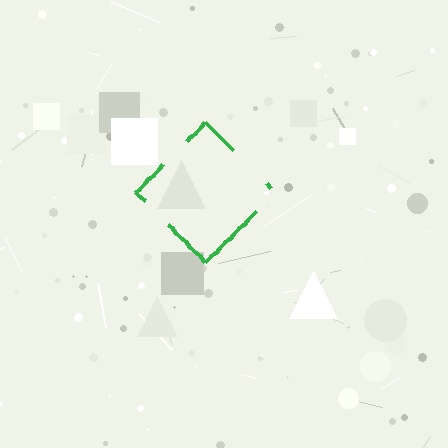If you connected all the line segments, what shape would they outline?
They would outline a diamond.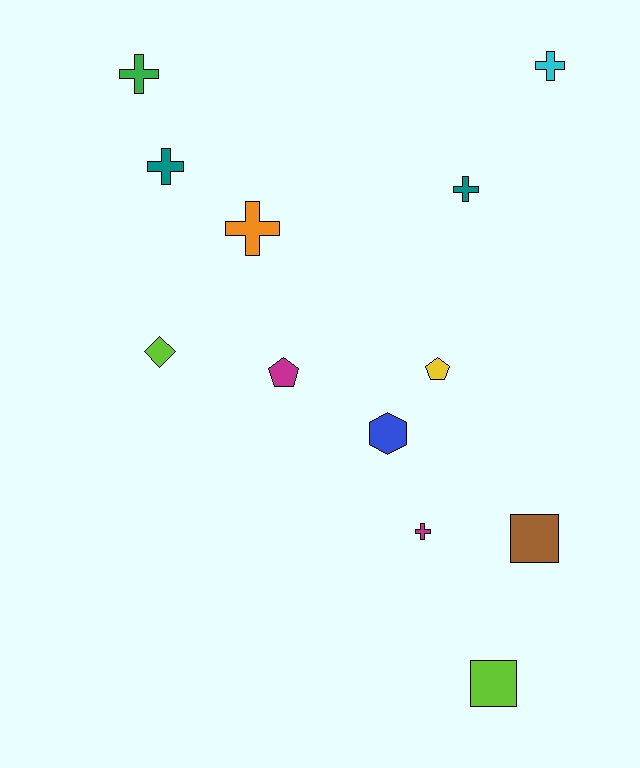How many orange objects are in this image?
There is 1 orange object.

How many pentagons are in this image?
There are 2 pentagons.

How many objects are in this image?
There are 12 objects.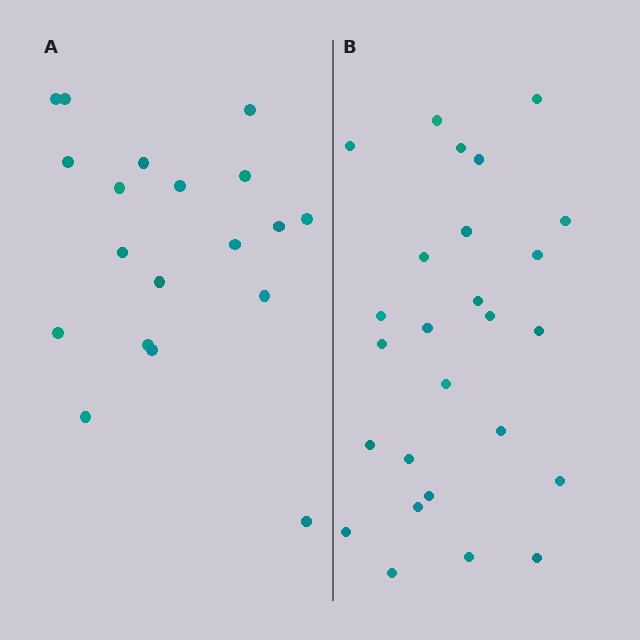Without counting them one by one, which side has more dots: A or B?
Region B (the right region) has more dots.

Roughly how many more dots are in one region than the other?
Region B has roughly 8 or so more dots than region A.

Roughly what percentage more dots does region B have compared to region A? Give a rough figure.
About 35% more.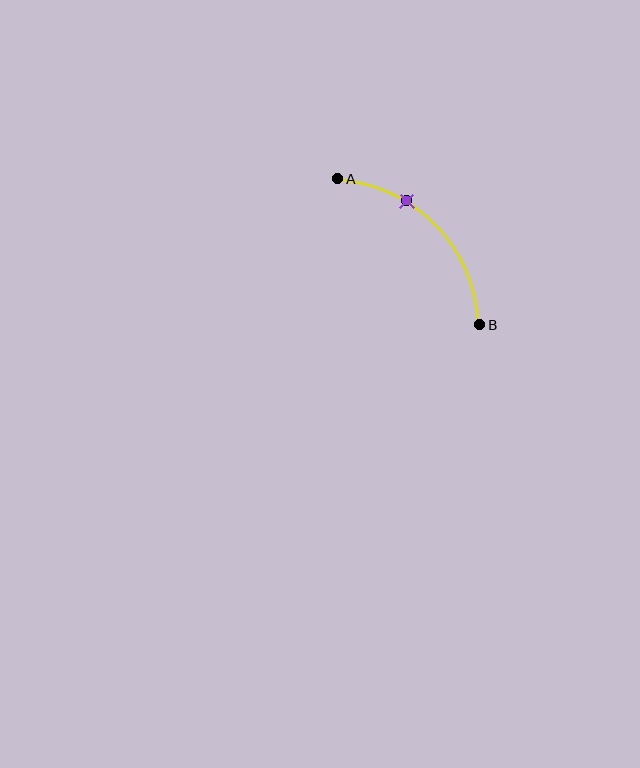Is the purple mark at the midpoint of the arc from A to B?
No. The purple mark lies on the arc but is closer to endpoint A. The arc midpoint would be at the point on the curve equidistant along the arc from both A and B.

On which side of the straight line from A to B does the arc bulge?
The arc bulges above and to the right of the straight line connecting A and B.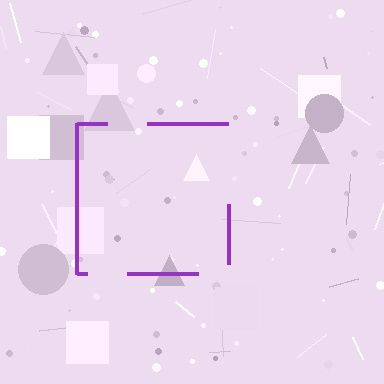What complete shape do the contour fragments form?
The contour fragments form a square.